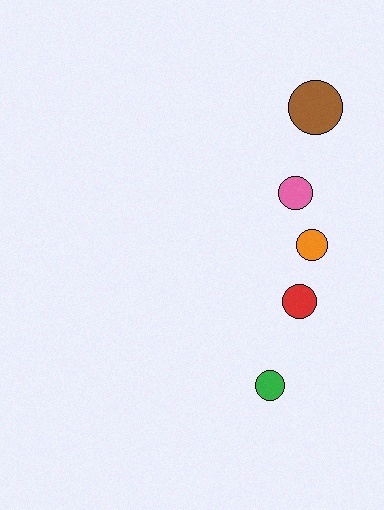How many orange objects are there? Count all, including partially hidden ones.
There is 1 orange object.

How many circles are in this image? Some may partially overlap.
There are 5 circles.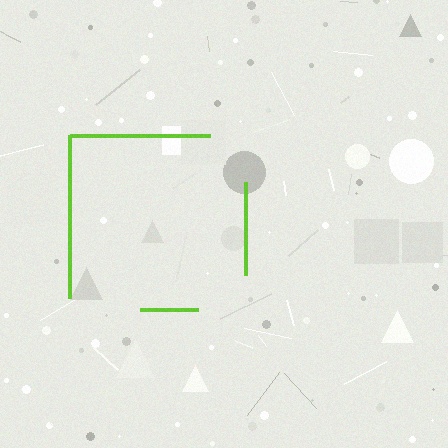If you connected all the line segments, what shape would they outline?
They would outline a square.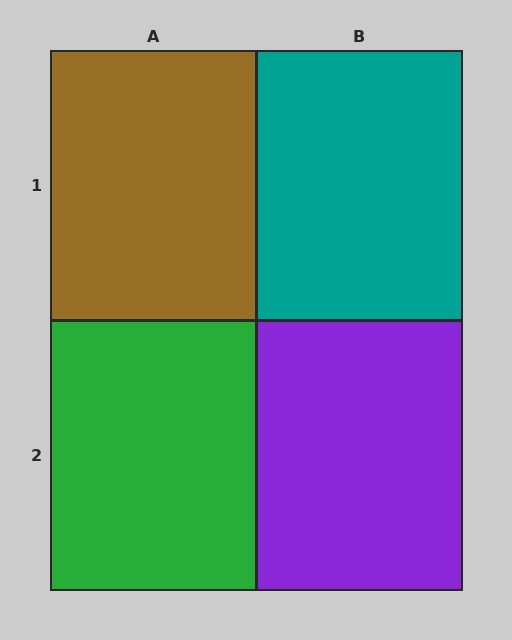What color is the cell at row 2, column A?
Green.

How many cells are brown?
1 cell is brown.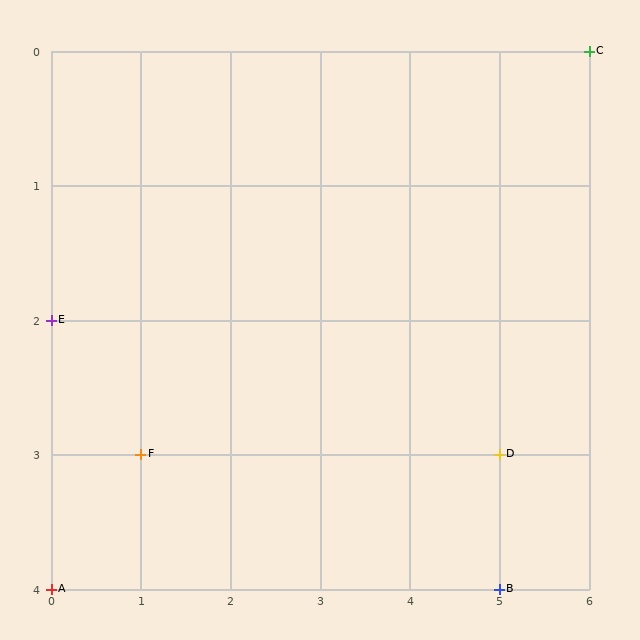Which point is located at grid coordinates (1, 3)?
Point F is at (1, 3).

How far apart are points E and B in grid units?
Points E and B are 5 columns and 2 rows apart (about 5.4 grid units diagonally).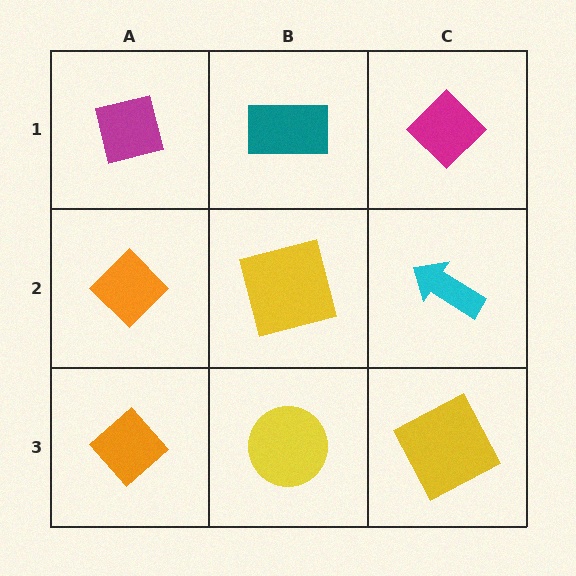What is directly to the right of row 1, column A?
A teal rectangle.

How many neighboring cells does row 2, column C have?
3.